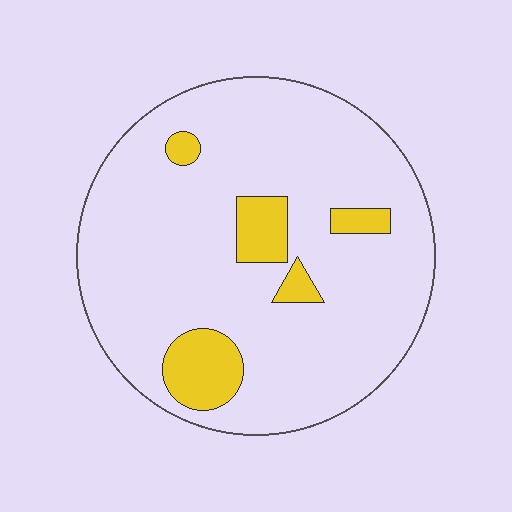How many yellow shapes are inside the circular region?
5.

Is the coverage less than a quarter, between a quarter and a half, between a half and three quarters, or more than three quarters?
Less than a quarter.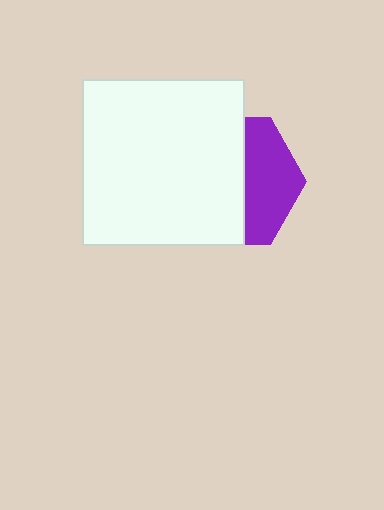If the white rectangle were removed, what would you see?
You would see the complete purple hexagon.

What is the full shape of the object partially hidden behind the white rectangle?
The partially hidden object is a purple hexagon.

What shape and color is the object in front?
The object in front is a white rectangle.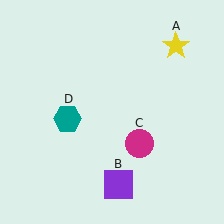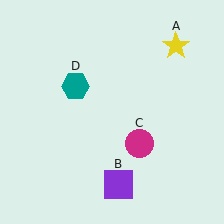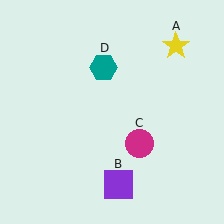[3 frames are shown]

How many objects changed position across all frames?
1 object changed position: teal hexagon (object D).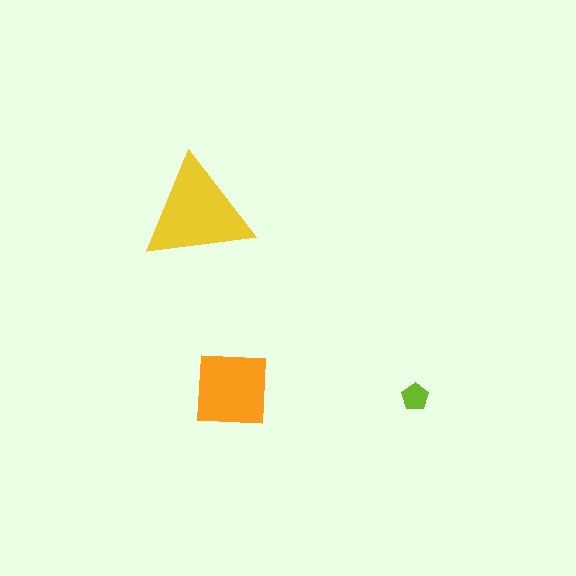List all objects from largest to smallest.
The yellow triangle, the orange square, the lime pentagon.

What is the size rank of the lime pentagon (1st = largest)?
3rd.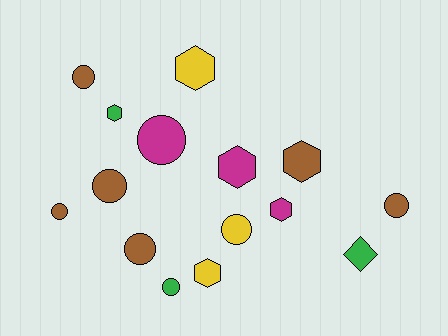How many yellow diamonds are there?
There are no yellow diamonds.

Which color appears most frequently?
Brown, with 6 objects.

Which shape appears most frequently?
Circle, with 8 objects.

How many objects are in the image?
There are 15 objects.